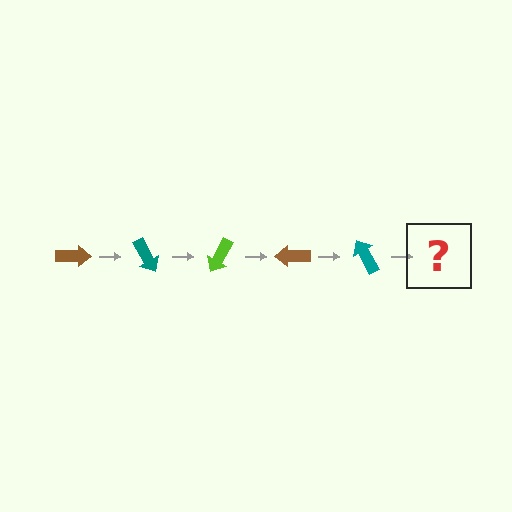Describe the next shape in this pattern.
It should be a lime arrow, rotated 300 degrees from the start.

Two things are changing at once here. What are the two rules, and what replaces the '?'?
The two rules are that it rotates 60 degrees each step and the color cycles through brown, teal, and lime. The '?' should be a lime arrow, rotated 300 degrees from the start.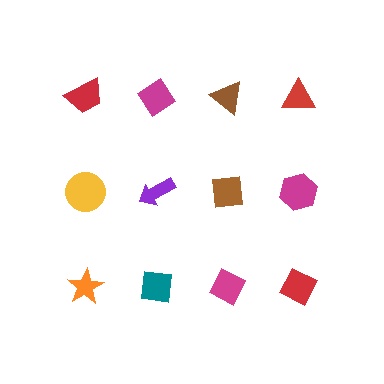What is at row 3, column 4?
A red diamond.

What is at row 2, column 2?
A purple arrow.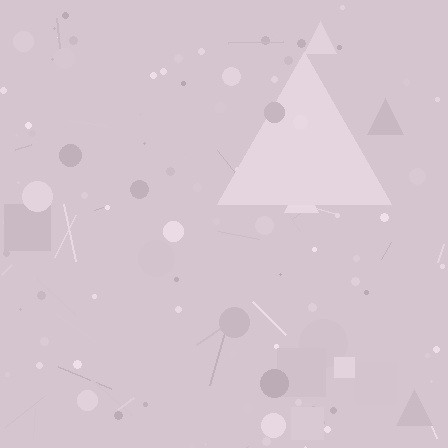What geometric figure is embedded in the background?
A triangle is embedded in the background.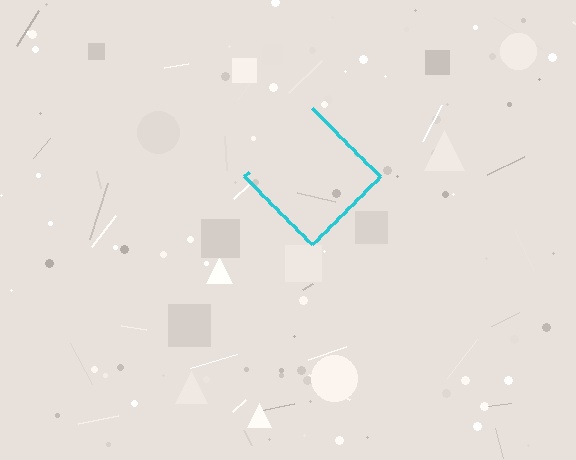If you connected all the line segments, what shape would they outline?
They would outline a diamond.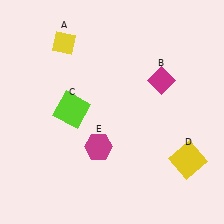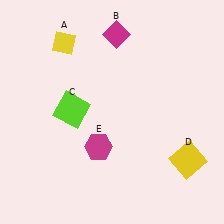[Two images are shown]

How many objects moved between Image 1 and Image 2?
1 object moved between the two images.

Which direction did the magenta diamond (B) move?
The magenta diamond (B) moved up.